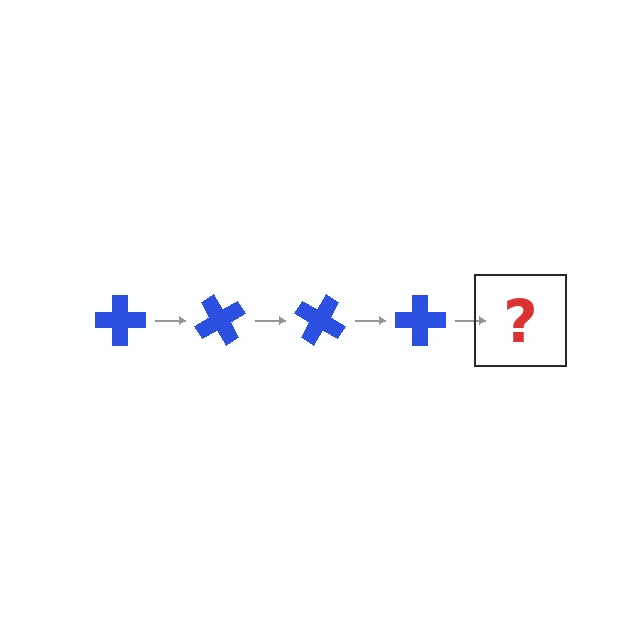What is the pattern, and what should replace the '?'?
The pattern is that the cross rotates 60 degrees each step. The '?' should be a blue cross rotated 240 degrees.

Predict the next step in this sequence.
The next step is a blue cross rotated 240 degrees.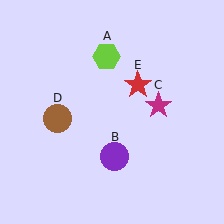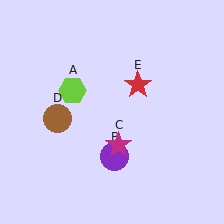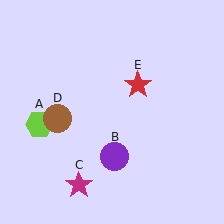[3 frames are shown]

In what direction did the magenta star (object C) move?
The magenta star (object C) moved down and to the left.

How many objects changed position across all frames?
2 objects changed position: lime hexagon (object A), magenta star (object C).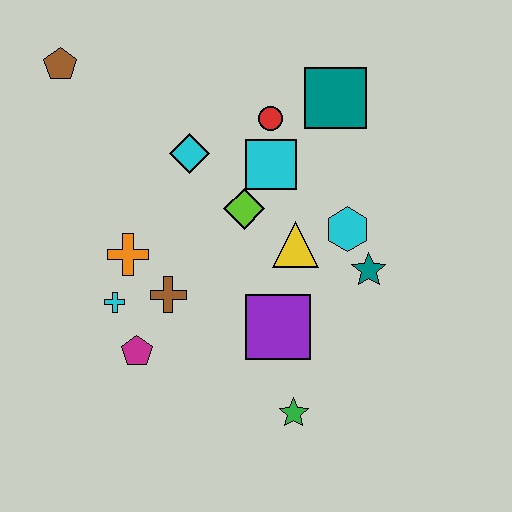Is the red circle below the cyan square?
No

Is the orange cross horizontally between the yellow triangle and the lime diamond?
No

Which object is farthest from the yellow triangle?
The brown pentagon is farthest from the yellow triangle.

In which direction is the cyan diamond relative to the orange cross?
The cyan diamond is above the orange cross.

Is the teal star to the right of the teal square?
Yes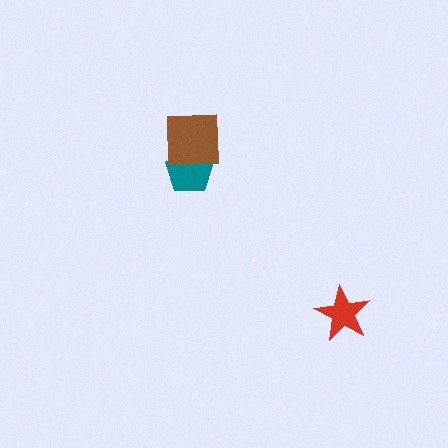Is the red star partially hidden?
No, no other shape covers it.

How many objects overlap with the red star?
0 objects overlap with the red star.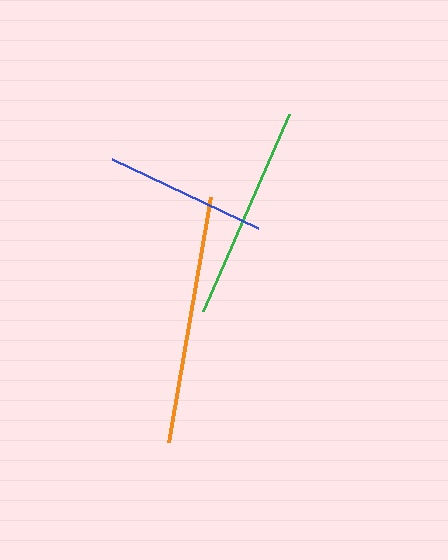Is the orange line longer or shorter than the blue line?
The orange line is longer than the blue line.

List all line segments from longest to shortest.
From longest to shortest: orange, green, blue.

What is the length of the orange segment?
The orange segment is approximately 249 pixels long.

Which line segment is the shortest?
The blue line is the shortest at approximately 162 pixels.